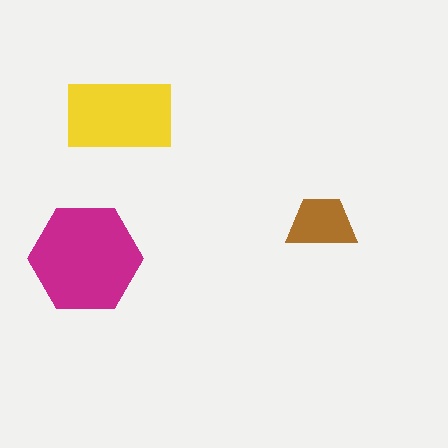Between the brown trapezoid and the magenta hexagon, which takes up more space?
The magenta hexagon.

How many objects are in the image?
There are 3 objects in the image.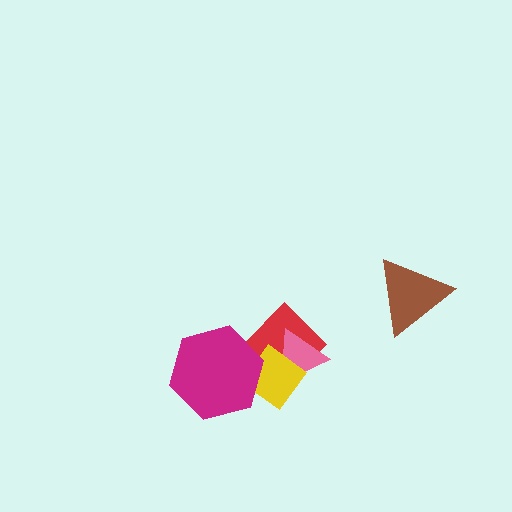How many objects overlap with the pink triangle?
2 objects overlap with the pink triangle.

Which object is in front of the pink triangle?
The yellow diamond is in front of the pink triangle.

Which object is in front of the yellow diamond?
The magenta hexagon is in front of the yellow diamond.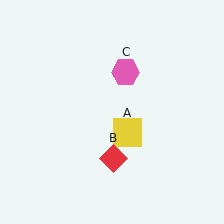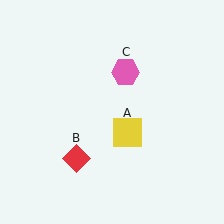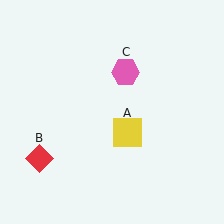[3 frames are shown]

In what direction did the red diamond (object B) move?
The red diamond (object B) moved left.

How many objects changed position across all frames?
1 object changed position: red diamond (object B).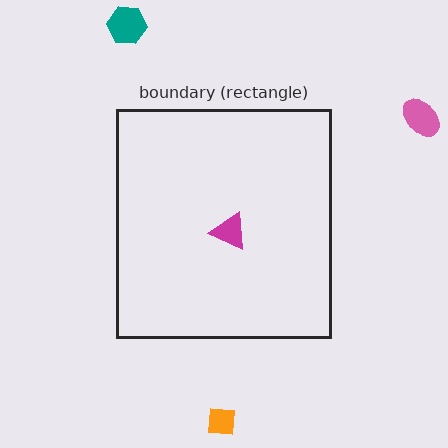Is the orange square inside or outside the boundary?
Outside.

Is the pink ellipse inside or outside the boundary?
Outside.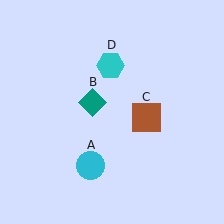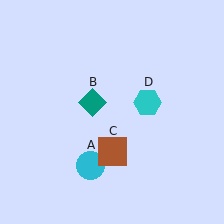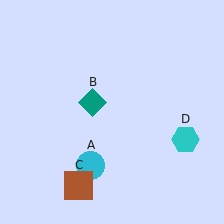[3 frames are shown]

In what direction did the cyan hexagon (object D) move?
The cyan hexagon (object D) moved down and to the right.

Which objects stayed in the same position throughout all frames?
Cyan circle (object A) and teal diamond (object B) remained stationary.